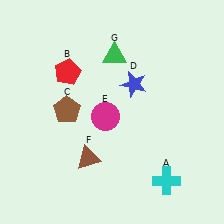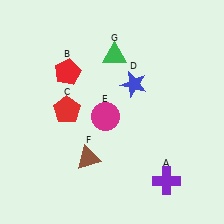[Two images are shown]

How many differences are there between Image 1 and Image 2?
There are 2 differences between the two images.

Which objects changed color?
A changed from cyan to purple. C changed from brown to red.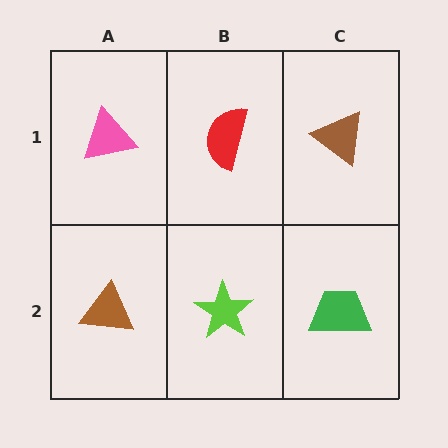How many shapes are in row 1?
3 shapes.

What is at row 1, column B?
A red semicircle.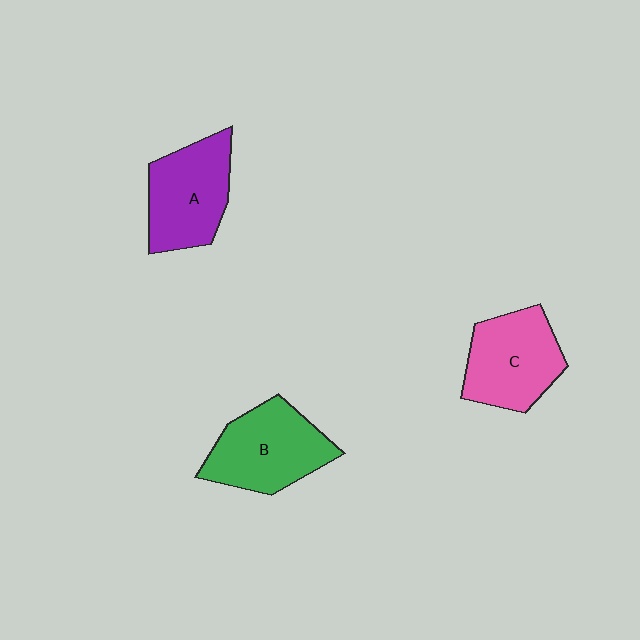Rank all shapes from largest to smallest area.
From largest to smallest: B (green), A (purple), C (pink).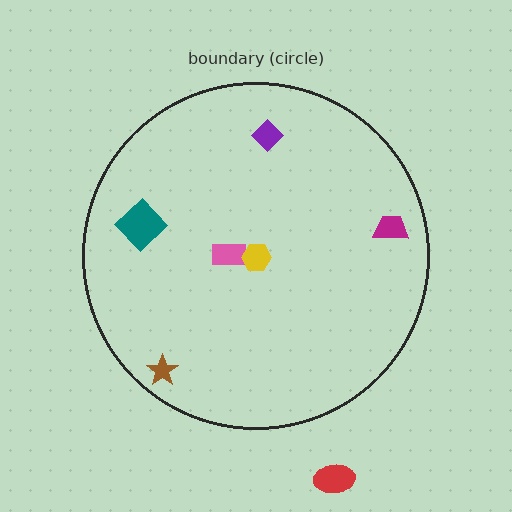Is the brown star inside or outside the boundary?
Inside.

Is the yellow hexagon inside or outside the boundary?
Inside.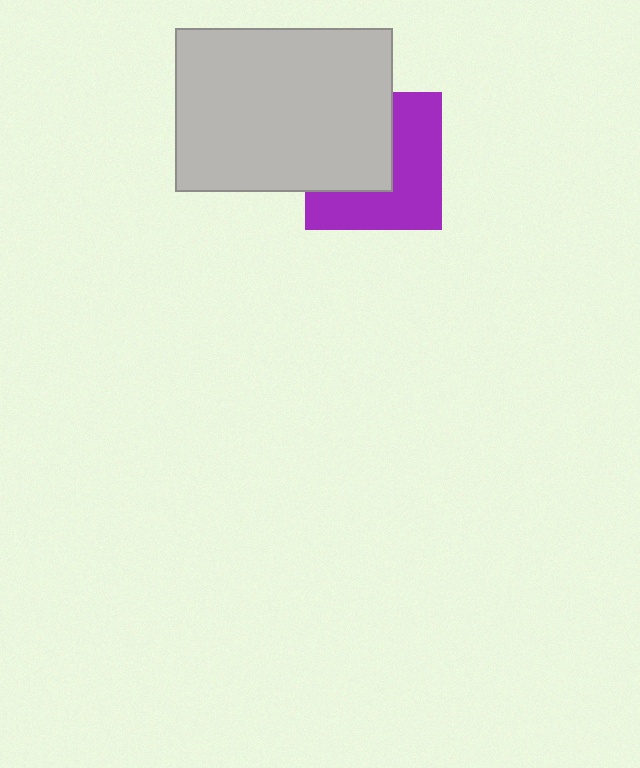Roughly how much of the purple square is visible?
About half of it is visible (roughly 53%).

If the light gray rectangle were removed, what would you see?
You would see the complete purple square.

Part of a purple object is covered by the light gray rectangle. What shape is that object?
It is a square.